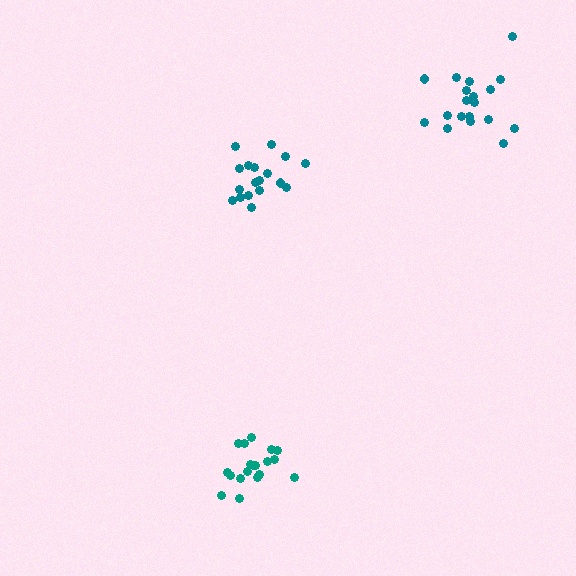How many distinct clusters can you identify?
There are 3 distinct clusters.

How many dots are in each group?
Group 1: 18 dots, Group 2: 19 dots, Group 3: 19 dots (56 total).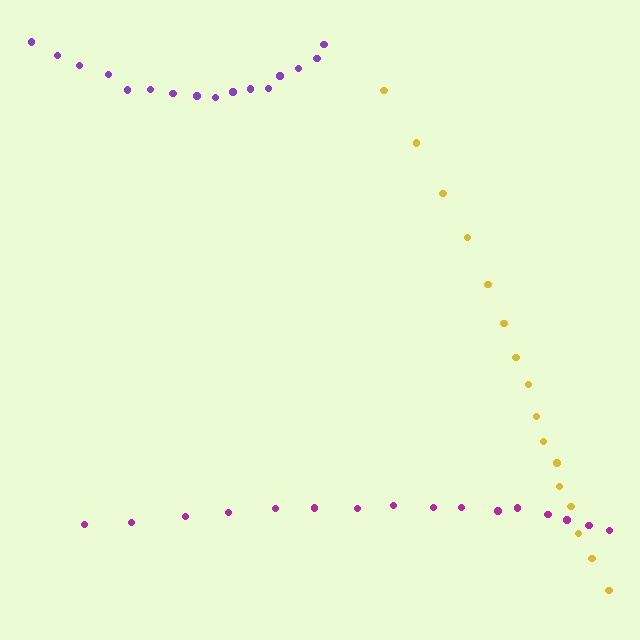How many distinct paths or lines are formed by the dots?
There are 3 distinct paths.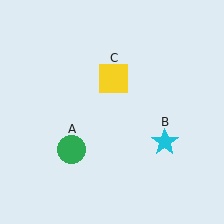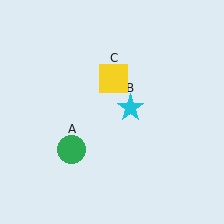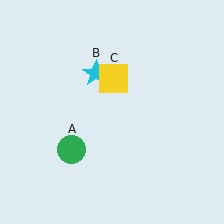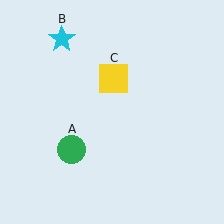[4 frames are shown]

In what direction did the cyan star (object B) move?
The cyan star (object B) moved up and to the left.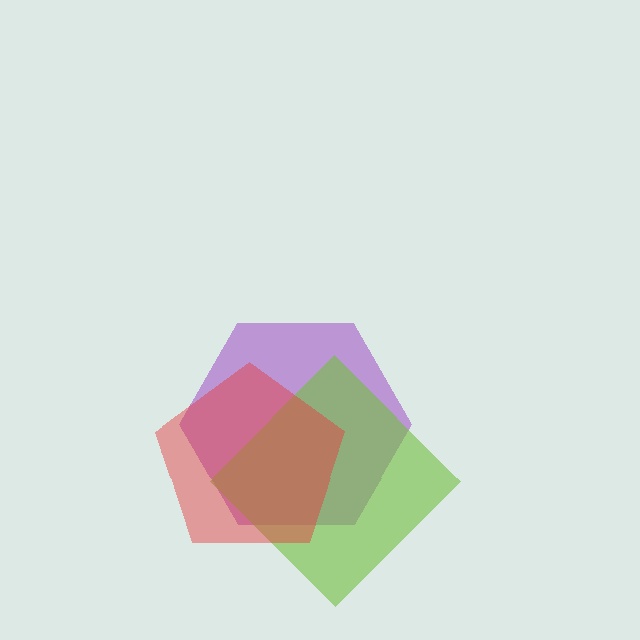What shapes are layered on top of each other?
The layered shapes are: a purple hexagon, a lime diamond, a red pentagon.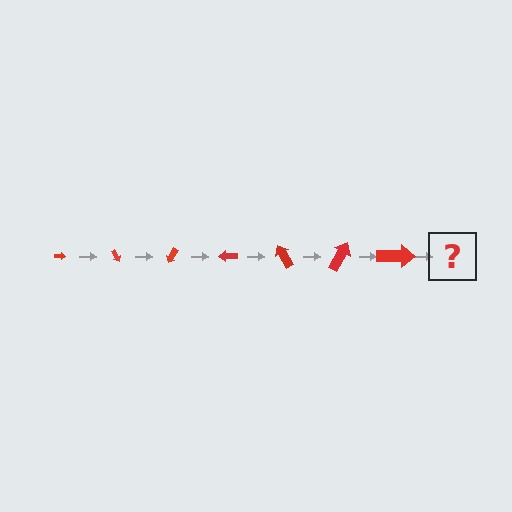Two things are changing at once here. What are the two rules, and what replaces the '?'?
The two rules are that the arrow grows larger each step and it rotates 60 degrees each step. The '?' should be an arrow, larger than the previous one and rotated 420 degrees from the start.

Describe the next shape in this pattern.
It should be an arrow, larger than the previous one and rotated 420 degrees from the start.